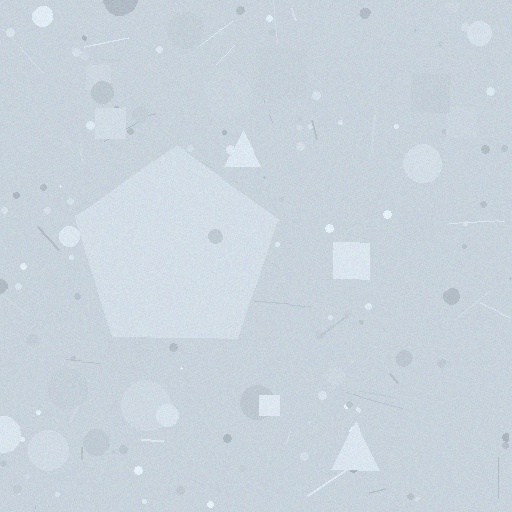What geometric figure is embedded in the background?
A pentagon is embedded in the background.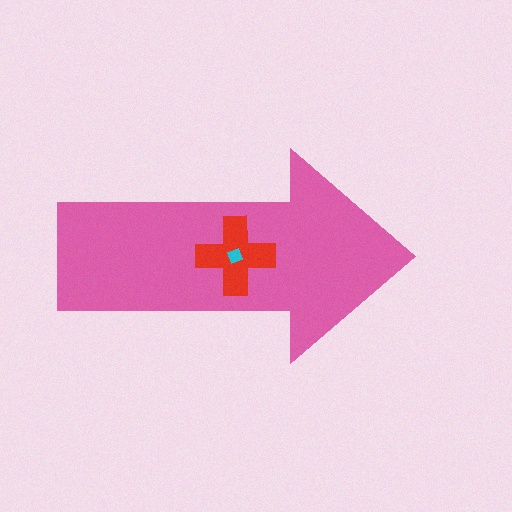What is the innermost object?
The cyan diamond.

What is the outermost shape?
The pink arrow.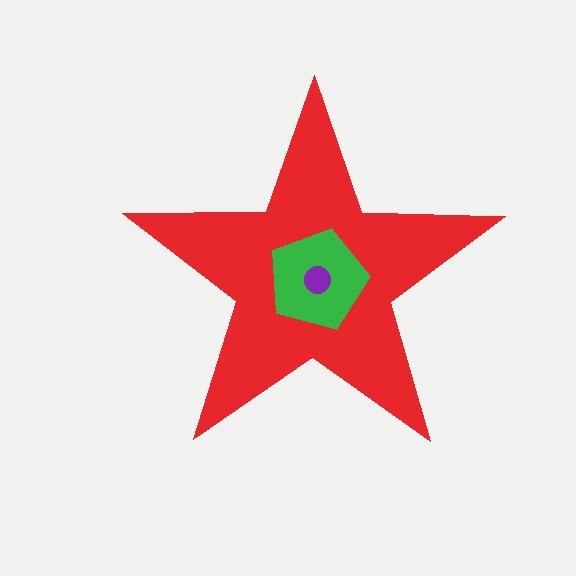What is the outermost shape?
The red star.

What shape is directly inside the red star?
The green pentagon.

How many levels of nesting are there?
3.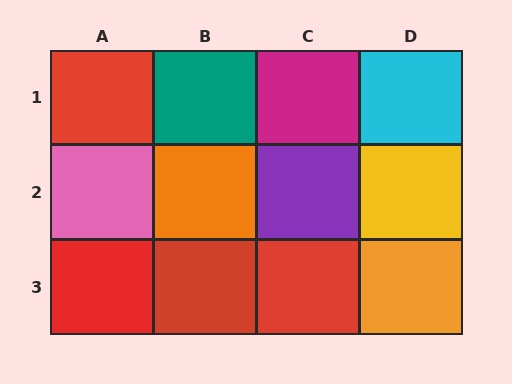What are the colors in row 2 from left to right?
Pink, orange, purple, yellow.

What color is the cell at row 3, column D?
Orange.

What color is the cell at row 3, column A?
Red.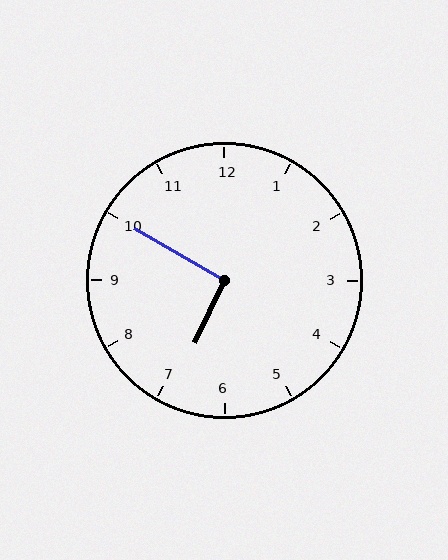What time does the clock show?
6:50.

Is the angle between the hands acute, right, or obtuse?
It is right.